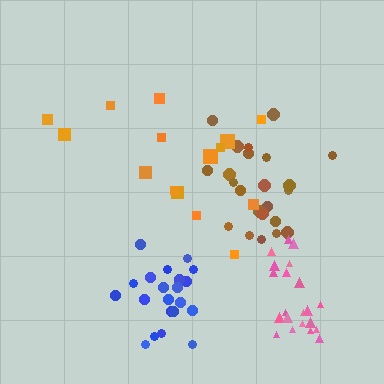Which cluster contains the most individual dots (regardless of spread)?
Brown (23).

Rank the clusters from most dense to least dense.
blue, pink, brown, orange.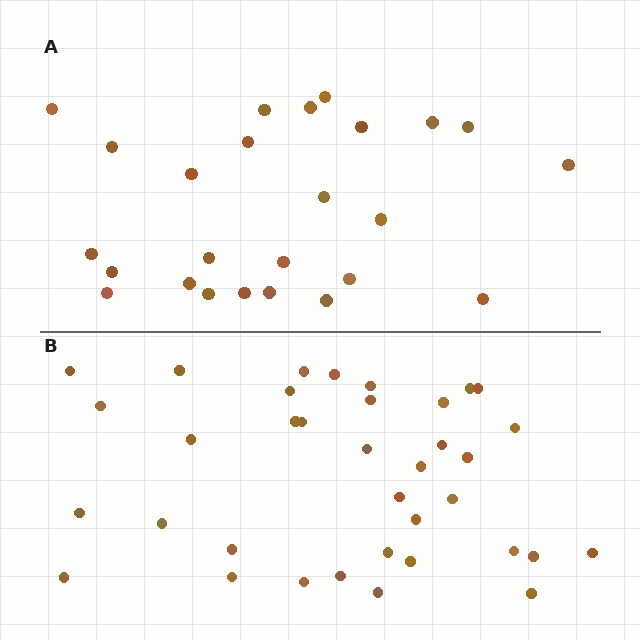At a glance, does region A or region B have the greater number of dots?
Region B (the bottom region) has more dots.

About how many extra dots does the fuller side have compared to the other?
Region B has roughly 12 or so more dots than region A.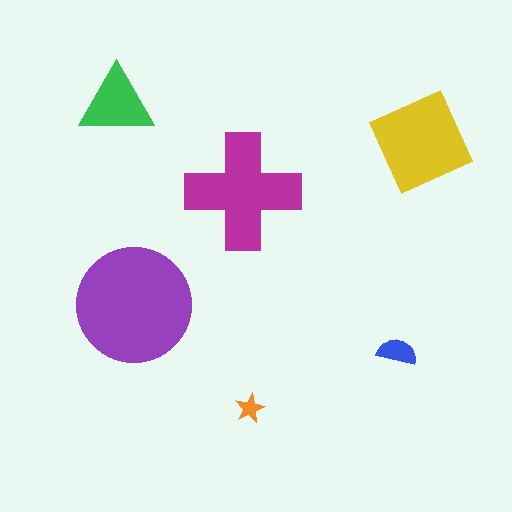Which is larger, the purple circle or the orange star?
The purple circle.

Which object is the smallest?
The orange star.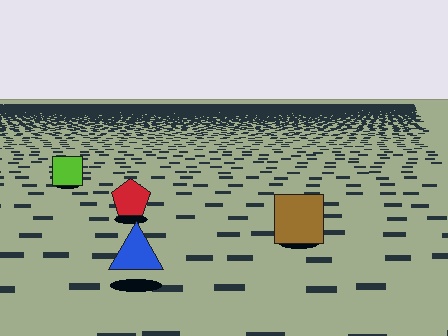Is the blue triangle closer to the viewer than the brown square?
Yes. The blue triangle is closer — you can tell from the texture gradient: the ground texture is coarser near it.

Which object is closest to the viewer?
The blue triangle is closest. The texture marks near it are larger and more spread out.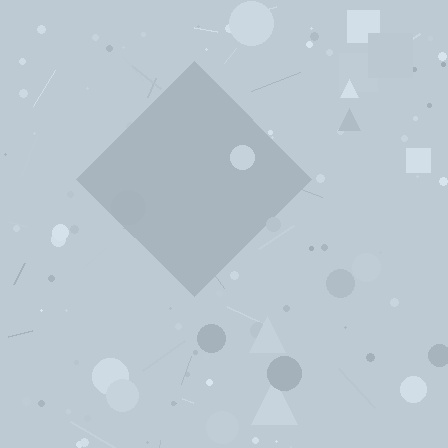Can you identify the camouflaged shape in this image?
The camouflaged shape is a diamond.